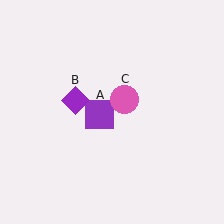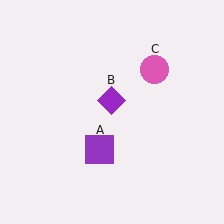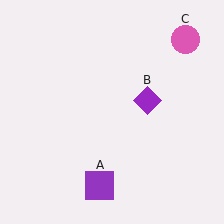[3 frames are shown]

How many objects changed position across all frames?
3 objects changed position: purple square (object A), purple diamond (object B), pink circle (object C).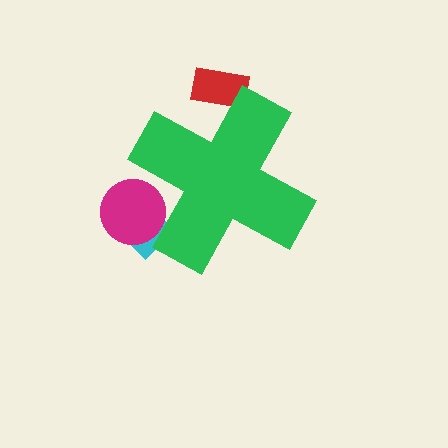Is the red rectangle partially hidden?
Yes, the red rectangle is partially hidden behind the green cross.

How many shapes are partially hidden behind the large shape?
3 shapes are partially hidden.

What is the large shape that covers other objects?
A green cross.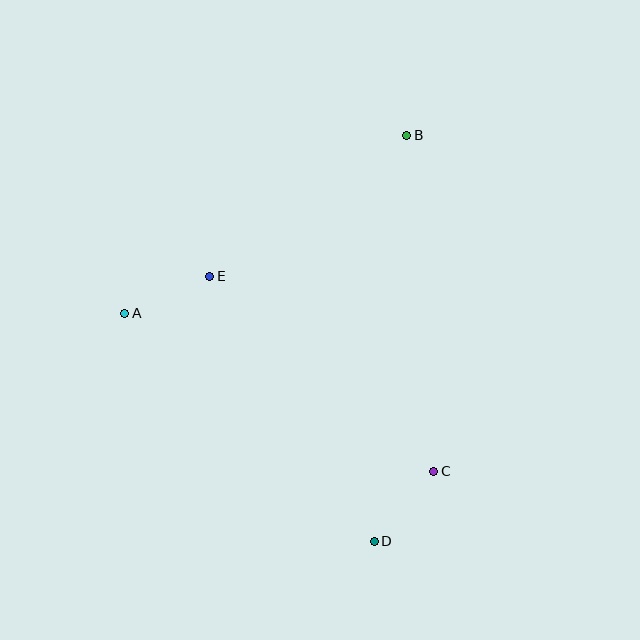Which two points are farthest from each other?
Points B and D are farthest from each other.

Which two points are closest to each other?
Points C and D are closest to each other.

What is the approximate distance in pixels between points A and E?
The distance between A and E is approximately 93 pixels.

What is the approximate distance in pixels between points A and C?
The distance between A and C is approximately 347 pixels.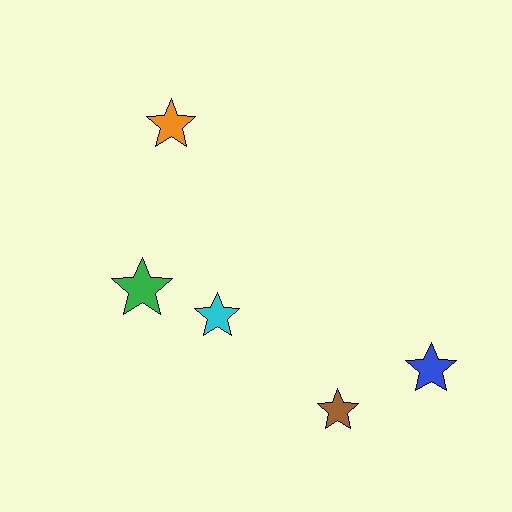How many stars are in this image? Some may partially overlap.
There are 5 stars.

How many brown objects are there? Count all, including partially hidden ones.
There is 1 brown object.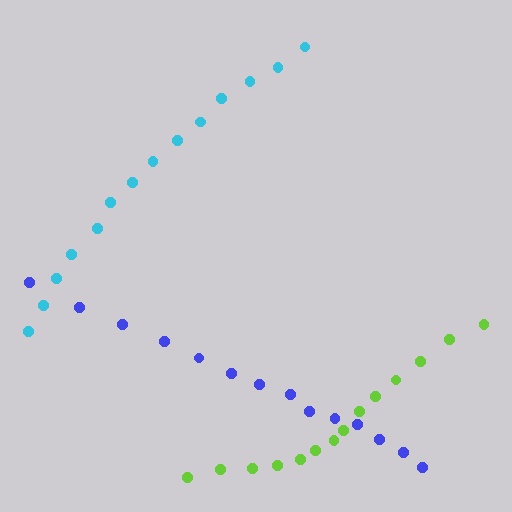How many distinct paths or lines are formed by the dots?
There are 3 distinct paths.